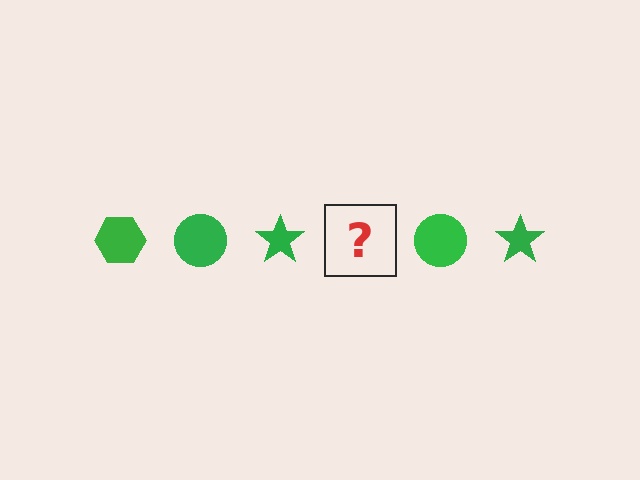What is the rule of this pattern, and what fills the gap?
The rule is that the pattern cycles through hexagon, circle, star shapes in green. The gap should be filled with a green hexagon.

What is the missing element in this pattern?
The missing element is a green hexagon.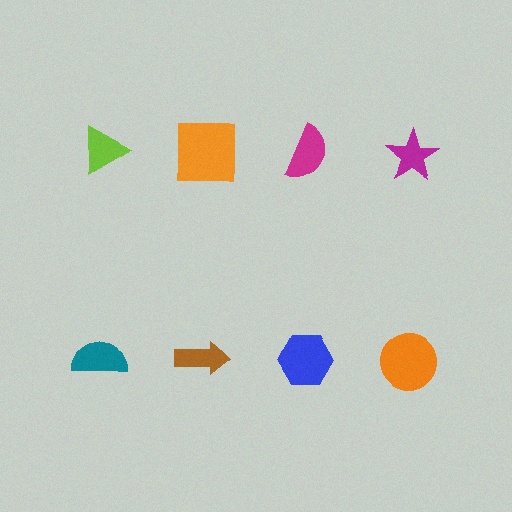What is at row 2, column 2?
A brown arrow.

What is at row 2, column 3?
A blue hexagon.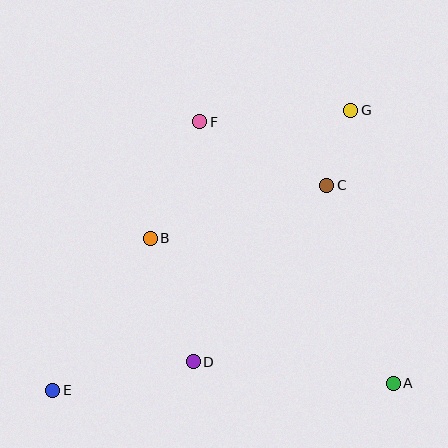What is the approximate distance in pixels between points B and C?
The distance between B and C is approximately 184 pixels.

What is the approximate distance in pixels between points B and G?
The distance between B and G is approximately 238 pixels.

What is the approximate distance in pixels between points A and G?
The distance between A and G is approximately 276 pixels.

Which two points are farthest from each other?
Points E and G are farthest from each other.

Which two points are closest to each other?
Points C and G are closest to each other.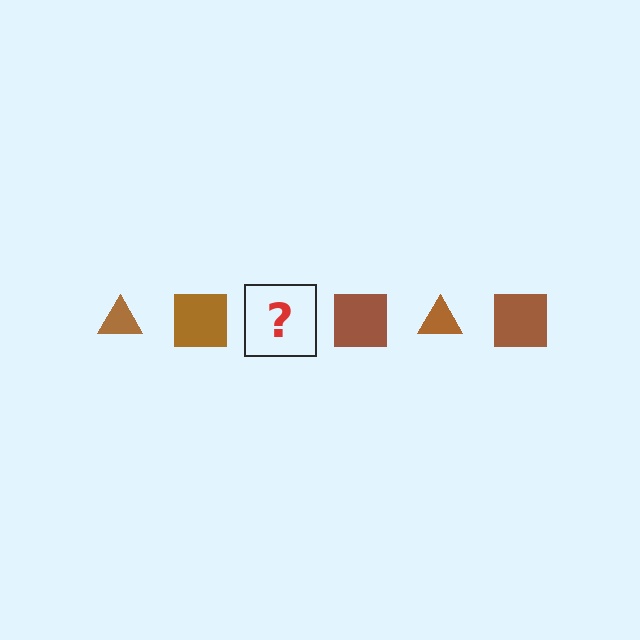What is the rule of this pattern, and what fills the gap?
The rule is that the pattern cycles through triangle, square shapes in brown. The gap should be filled with a brown triangle.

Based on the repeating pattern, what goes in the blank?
The blank should be a brown triangle.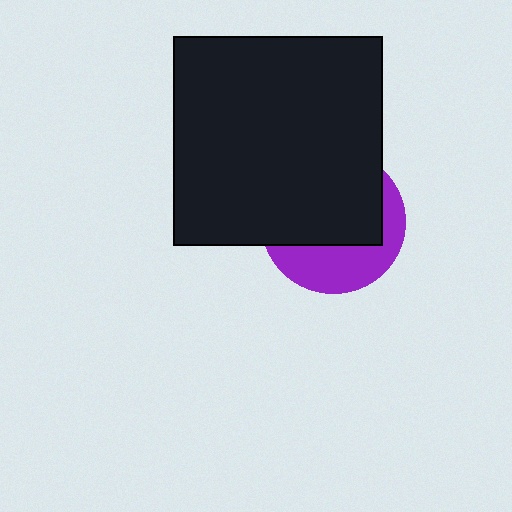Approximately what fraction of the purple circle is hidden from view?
Roughly 62% of the purple circle is hidden behind the black square.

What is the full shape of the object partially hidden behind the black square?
The partially hidden object is a purple circle.